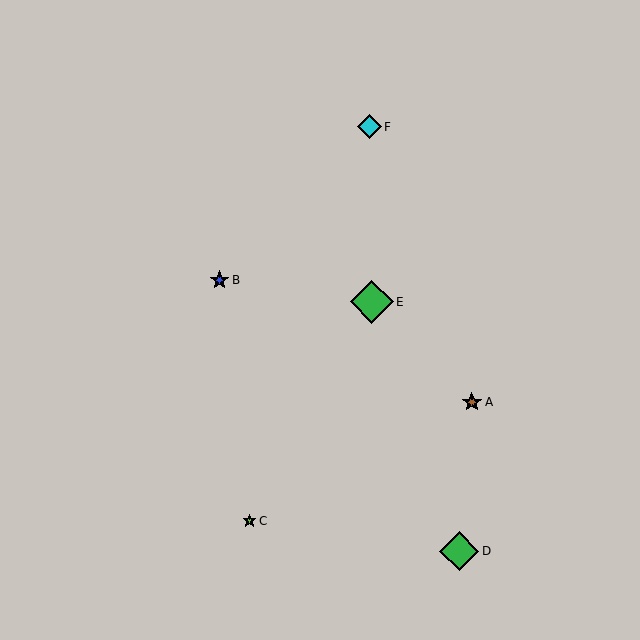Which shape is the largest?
The green diamond (labeled E) is the largest.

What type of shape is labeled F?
Shape F is a cyan diamond.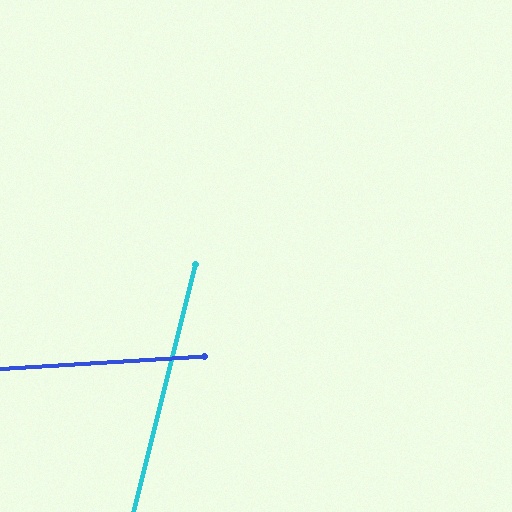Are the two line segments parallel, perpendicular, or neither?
Neither parallel nor perpendicular — they differ by about 72°.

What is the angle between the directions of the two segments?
Approximately 72 degrees.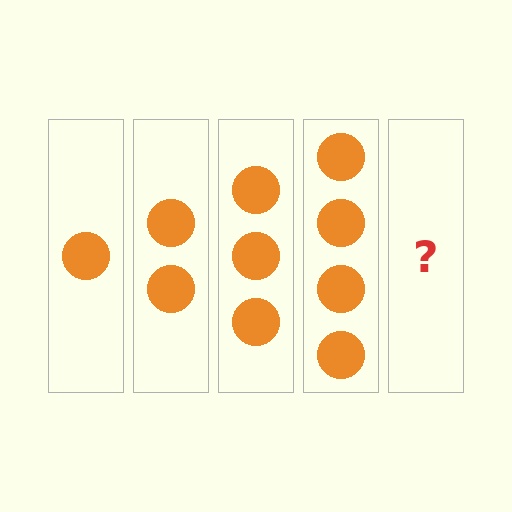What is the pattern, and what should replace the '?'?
The pattern is that each step adds one more circle. The '?' should be 5 circles.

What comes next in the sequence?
The next element should be 5 circles.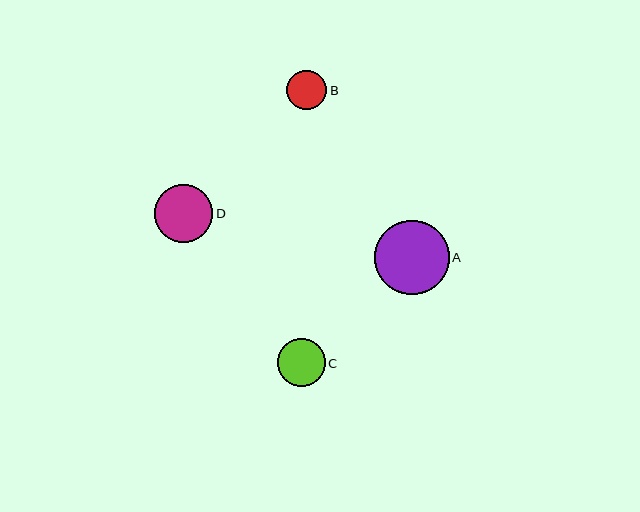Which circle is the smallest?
Circle B is the smallest with a size of approximately 40 pixels.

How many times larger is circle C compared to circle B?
Circle C is approximately 1.2 times the size of circle B.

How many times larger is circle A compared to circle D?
Circle A is approximately 1.3 times the size of circle D.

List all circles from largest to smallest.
From largest to smallest: A, D, C, B.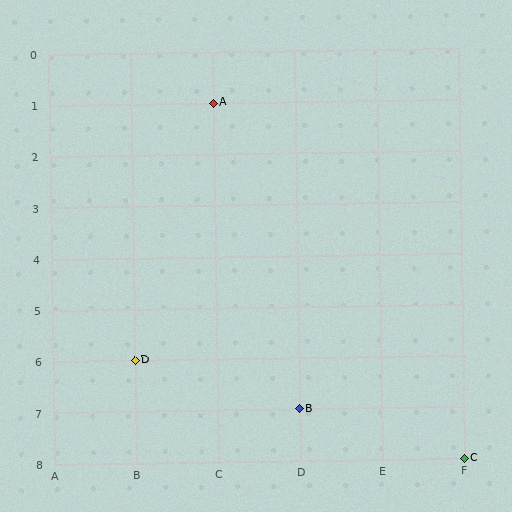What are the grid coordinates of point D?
Point D is at grid coordinates (B, 6).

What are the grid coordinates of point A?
Point A is at grid coordinates (C, 1).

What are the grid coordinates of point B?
Point B is at grid coordinates (D, 7).